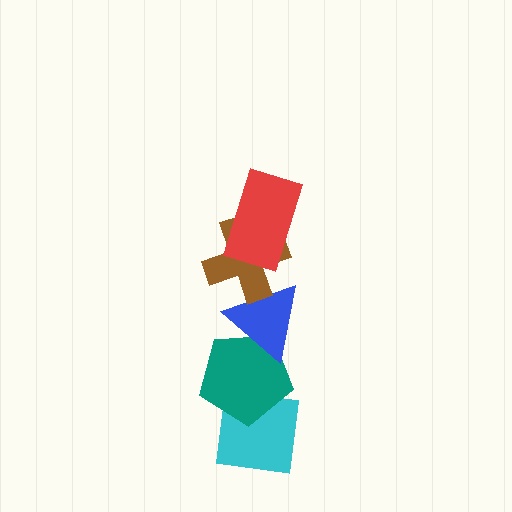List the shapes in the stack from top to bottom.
From top to bottom: the red rectangle, the brown cross, the blue triangle, the teal pentagon, the cyan square.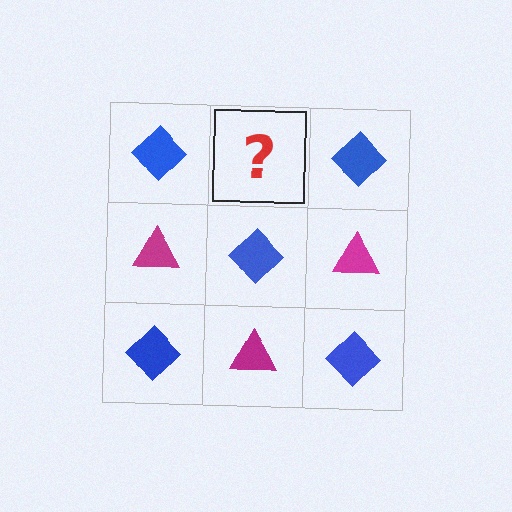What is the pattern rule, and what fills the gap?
The rule is that it alternates blue diamond and magenta triangle in a checkerboard pattern. The gap should be filled with a magenta triangle.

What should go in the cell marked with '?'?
The missing cell should contain a magenta triangle.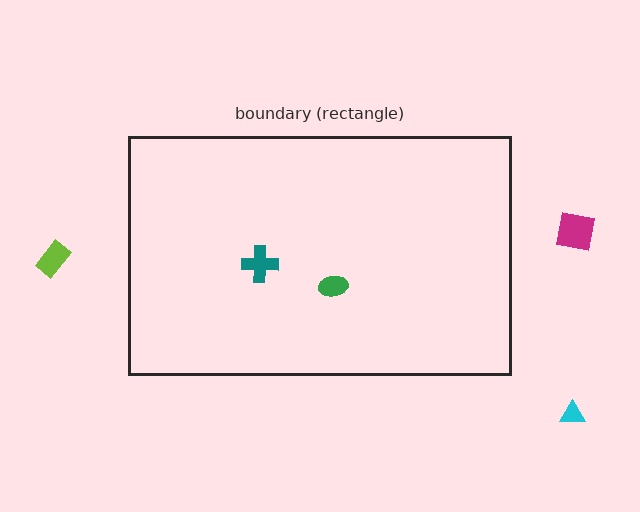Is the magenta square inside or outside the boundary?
Outside.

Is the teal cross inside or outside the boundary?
Inside.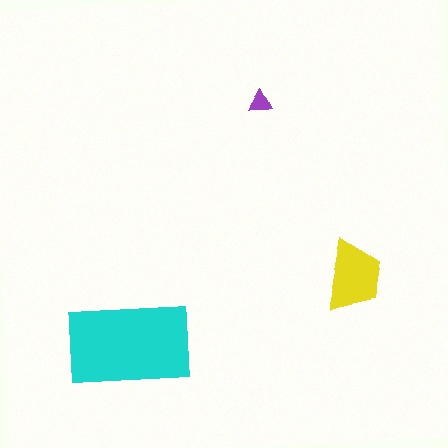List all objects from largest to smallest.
The cyan rectangle, the yellow trapezoid, the purple triangle.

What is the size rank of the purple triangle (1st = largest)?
3rd.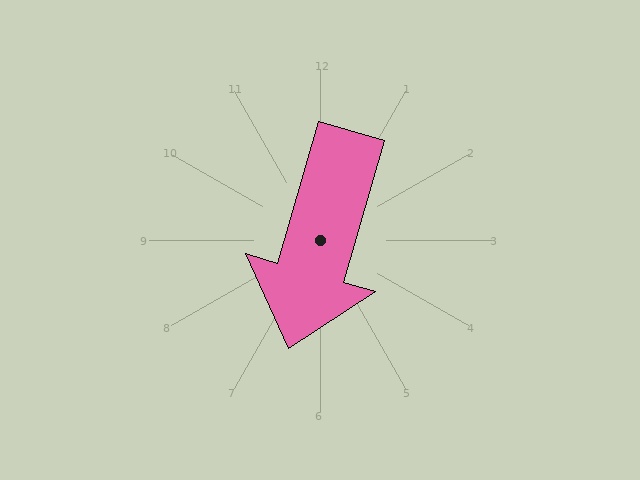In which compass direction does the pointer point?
South.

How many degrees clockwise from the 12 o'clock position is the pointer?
Approximately 196 degrees.